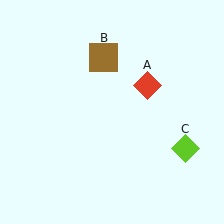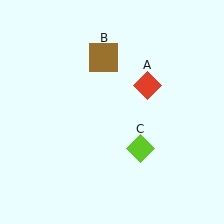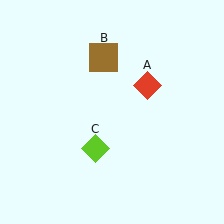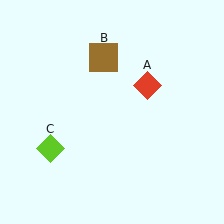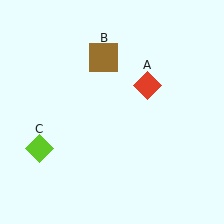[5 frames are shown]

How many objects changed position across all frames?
1 object changed position: lime diamond (object C).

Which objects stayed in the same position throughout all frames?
Red diamond (object A) and brown square (object B) remained stationary.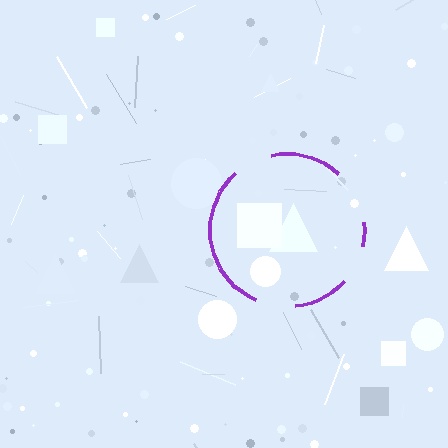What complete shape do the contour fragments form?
The contour fragments form a circle.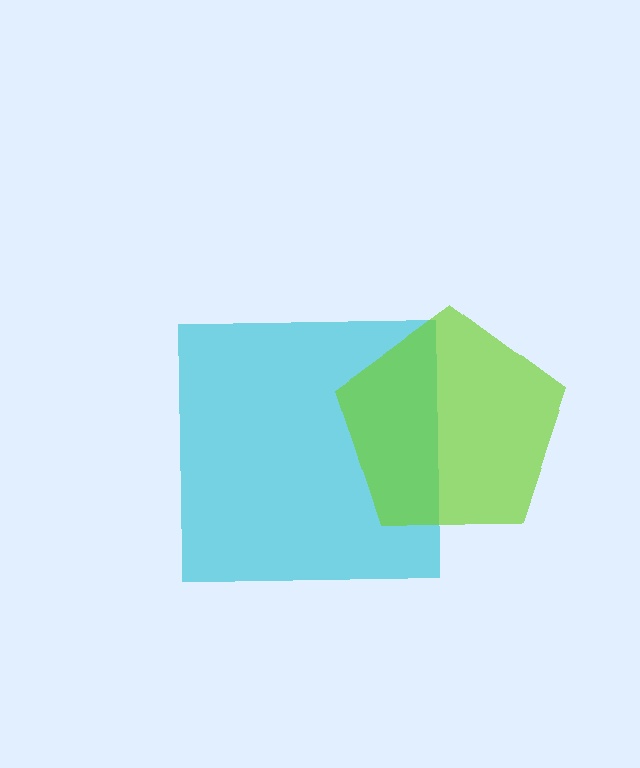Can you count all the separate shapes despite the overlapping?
Yes, there are 2 separate shapes.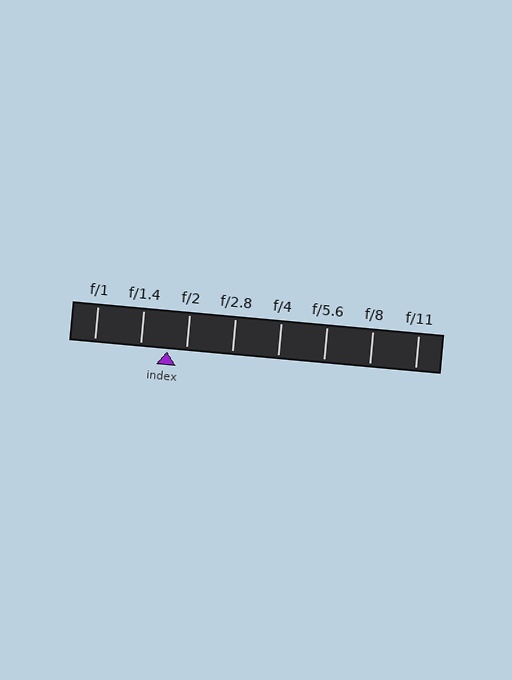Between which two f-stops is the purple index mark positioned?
The index mark is between f/1.4 and f/2.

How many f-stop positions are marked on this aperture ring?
There are 8 f-stop positions marked.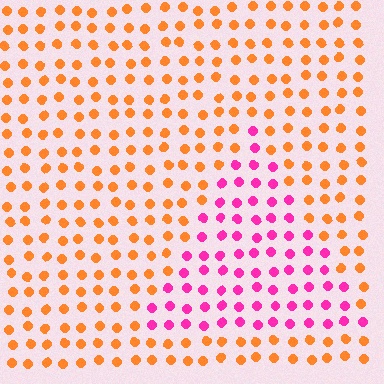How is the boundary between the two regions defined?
The boundary is defined purely by a slight shift in hue (about 64 degrees). Spacing, size, and orientation are identical on both sides.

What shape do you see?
I see a triangle.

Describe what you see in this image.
The image is filled with small orange elements in a uniform arrangement. A triangle-shaped region is visible where the elements are tinted to a slightly different hue, forming a subtle color boundary.